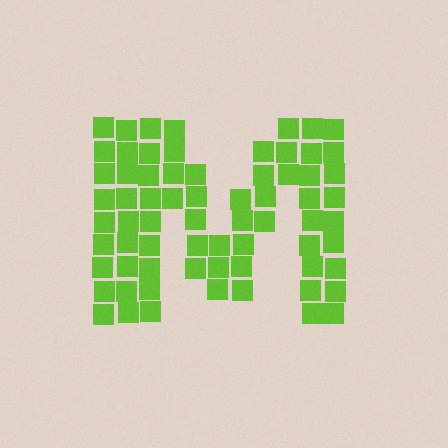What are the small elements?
The small elements are squares.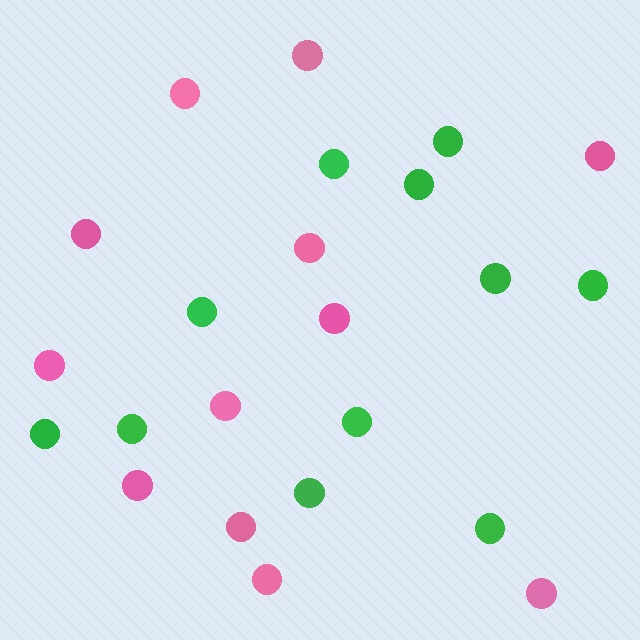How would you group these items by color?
There are 2 groups: one group of green circles (11) and one group of pink circles (12).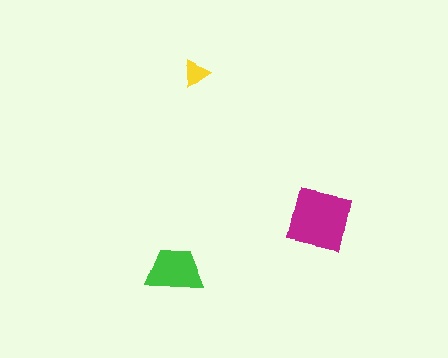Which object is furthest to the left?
The green trapezoid is leftmost.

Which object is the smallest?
The yellow triangle.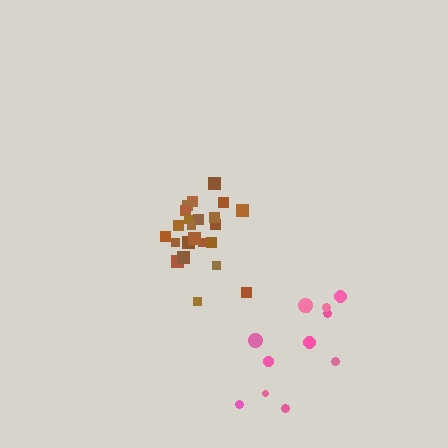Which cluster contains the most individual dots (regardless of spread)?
Brown (23).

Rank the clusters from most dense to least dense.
brown, pink.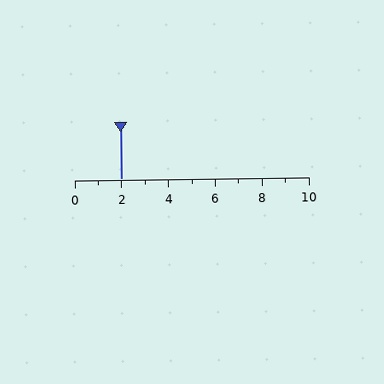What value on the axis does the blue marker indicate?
The marker indicates approximately 2.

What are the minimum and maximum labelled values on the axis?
The axis runs from 0 to 10.